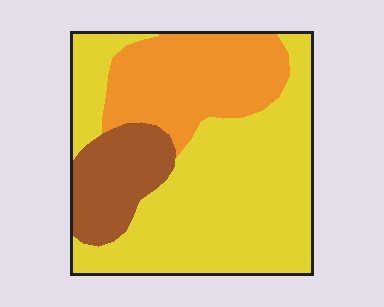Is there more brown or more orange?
Orange.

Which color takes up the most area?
Yellow, at roughly 60%.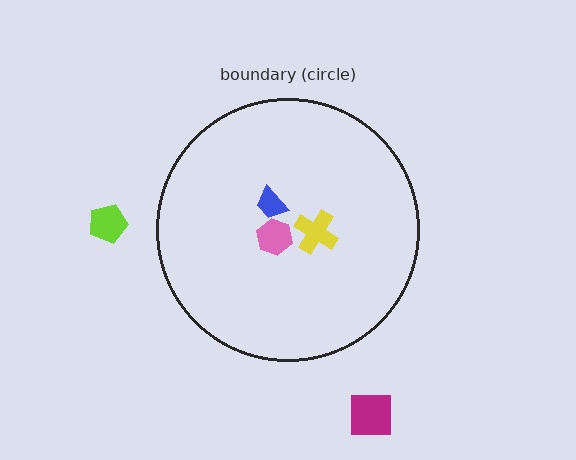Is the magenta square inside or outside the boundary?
Outside.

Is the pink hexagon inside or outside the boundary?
Inside.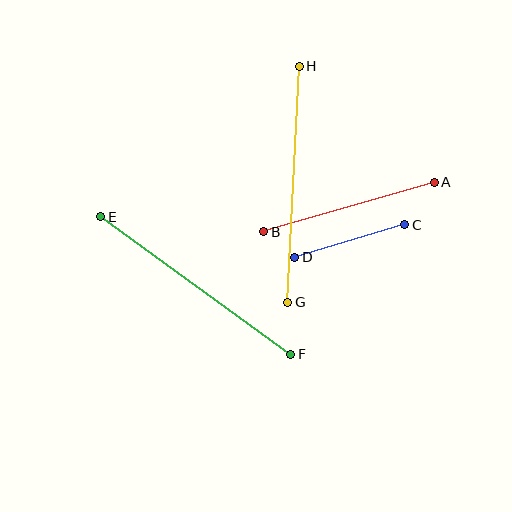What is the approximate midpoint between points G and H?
The midpoint is at approximately (294, 184) pixels.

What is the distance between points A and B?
The distance is approximately 177 pixels.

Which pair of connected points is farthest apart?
Points G and H are farthest apart.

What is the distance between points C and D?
The distance is approximately 115 pixels.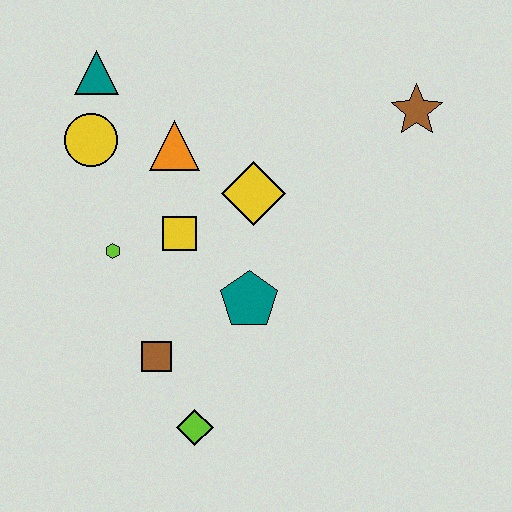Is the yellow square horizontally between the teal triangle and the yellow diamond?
Yes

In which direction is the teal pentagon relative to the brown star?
The teal pentagon is below the brown star.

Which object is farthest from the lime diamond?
The brown star is farthest from the lime diamond.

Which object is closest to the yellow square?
The lime hexagon is closest to the yellow square.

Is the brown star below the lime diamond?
No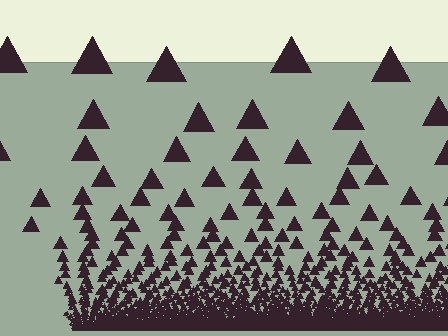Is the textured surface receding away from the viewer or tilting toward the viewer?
The surface appears to tilt toward the viewer. Texture elements get larger and sparser toward the top.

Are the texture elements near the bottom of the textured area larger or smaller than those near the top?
Smaller. The gradient is inverted — elements near the bottom are smaller and denser.